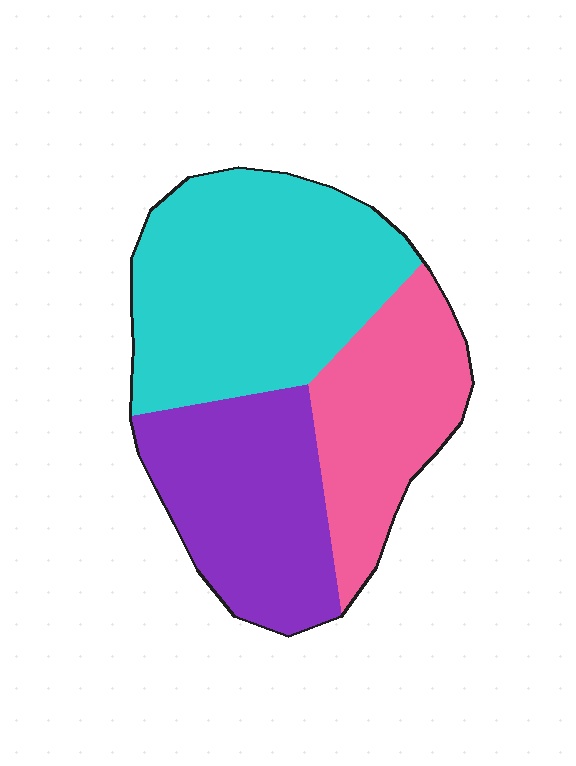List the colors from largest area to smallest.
From largest to smallest: cyan, purple, pink.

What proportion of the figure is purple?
Purple covers roughly 30% of the figure.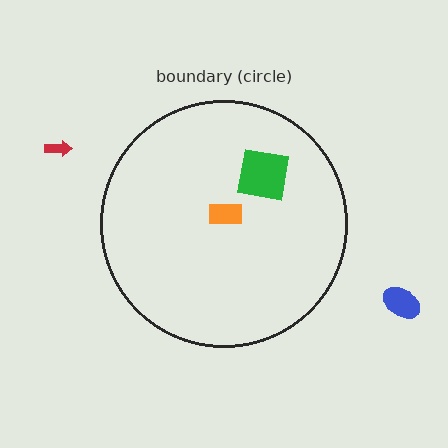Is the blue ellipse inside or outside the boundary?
Outside.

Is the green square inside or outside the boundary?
Inside.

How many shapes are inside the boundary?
2 inside, 2 outside.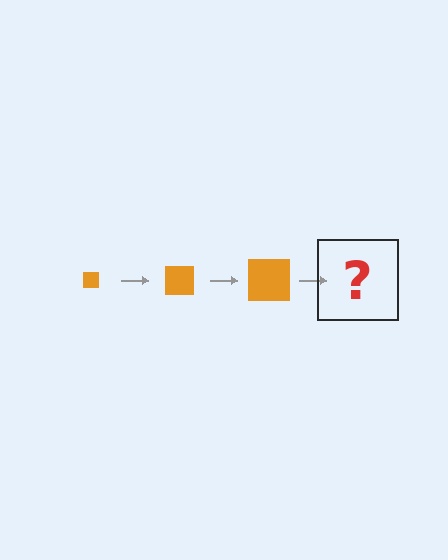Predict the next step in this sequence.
The next step is an orange square, larger than the previous one.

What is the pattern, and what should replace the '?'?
The pattern is that the square gets progressively larger each step. The '?' should be an orange square, larger than the previous one.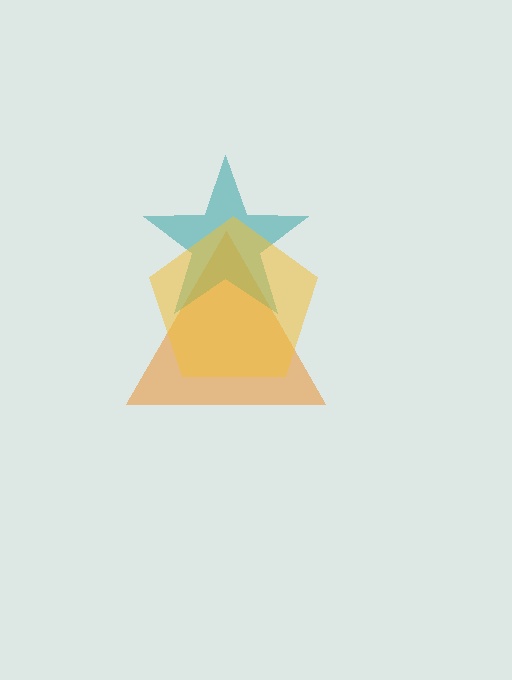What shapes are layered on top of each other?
The layered shapes are: an orange triangle, a teal star, a yellow pentagon.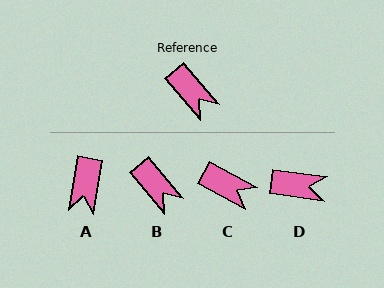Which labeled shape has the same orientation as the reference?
B.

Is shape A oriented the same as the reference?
No, it is off by about 50 degrees.